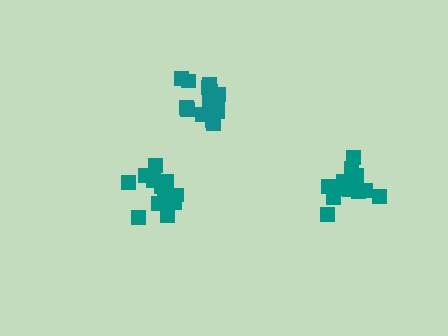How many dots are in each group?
Group 1: 14 dots, Group 2: 15 dots, Group 3: 15 dots (44 total).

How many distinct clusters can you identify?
There are 3 distinct clusters.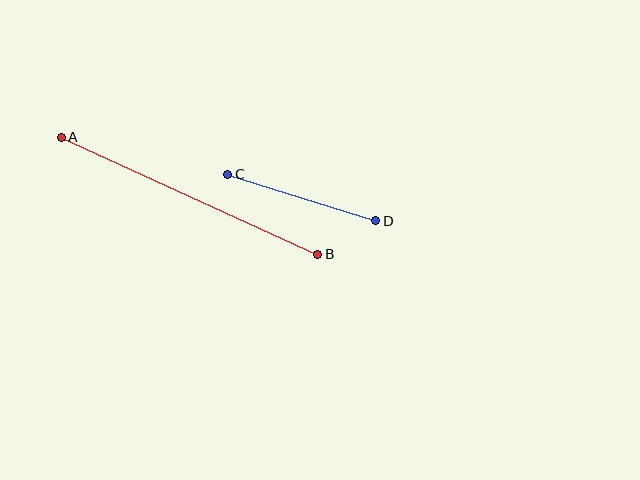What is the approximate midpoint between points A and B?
The midpoint is at approximately (190, 196) pixels.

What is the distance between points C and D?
The distance is approximately 155 pixels.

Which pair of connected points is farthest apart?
Points A and B are farthest apart.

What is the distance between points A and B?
The distance is approximately 282 pixels.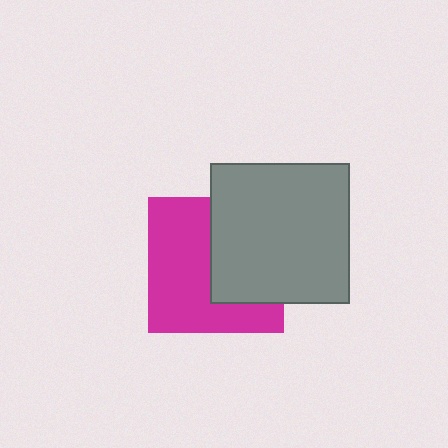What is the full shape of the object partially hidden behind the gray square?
The partially hidden object is a magenta square.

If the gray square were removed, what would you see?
You would see the complete magenta square.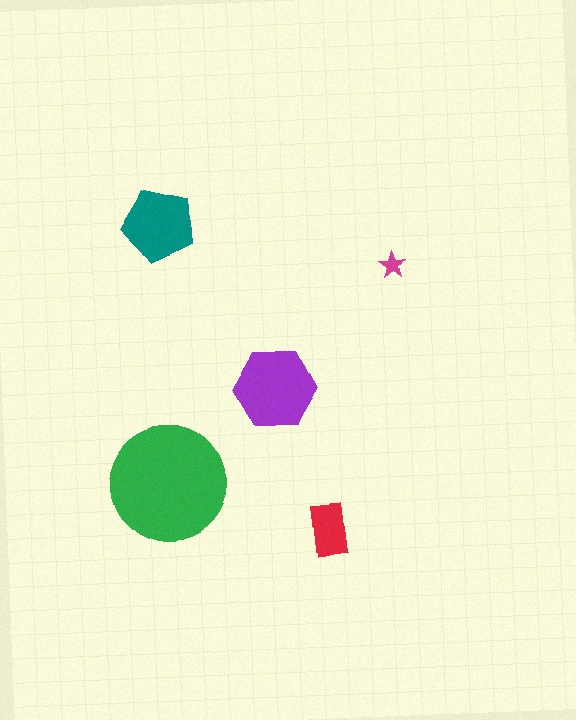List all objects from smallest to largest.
The magenta star, the red rectangle, the teal pentagon, the purple hexagon, the green circle.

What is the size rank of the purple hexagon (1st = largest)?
2nd.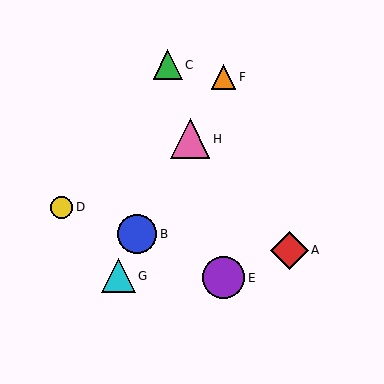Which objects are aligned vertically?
Objects E, F are aligned vertically.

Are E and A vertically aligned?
No, E is at x≈224 and A is at x≈289.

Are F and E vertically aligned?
Yes, both are at x≈224.